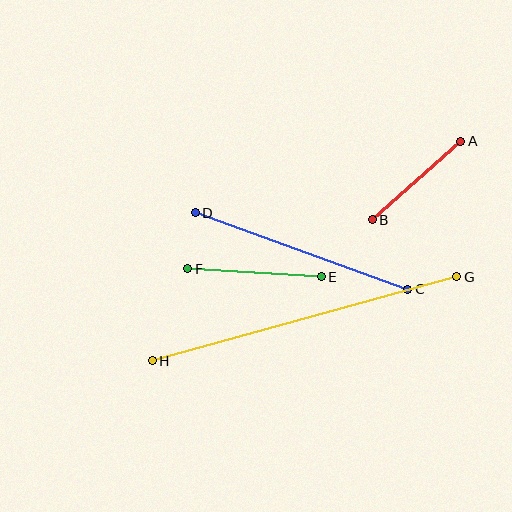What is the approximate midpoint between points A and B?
The midpoint is at approximately (417, 181) pixels.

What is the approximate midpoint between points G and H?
The midpoint is at approximately (305, 319) pixels.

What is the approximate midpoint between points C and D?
The midpoint is at approximately (302, 251) pixels.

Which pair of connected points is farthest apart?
Points G and H are farthest apart.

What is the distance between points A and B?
The distance is approximately 119 pixels.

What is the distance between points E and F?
The distance is approximately 134 pixels.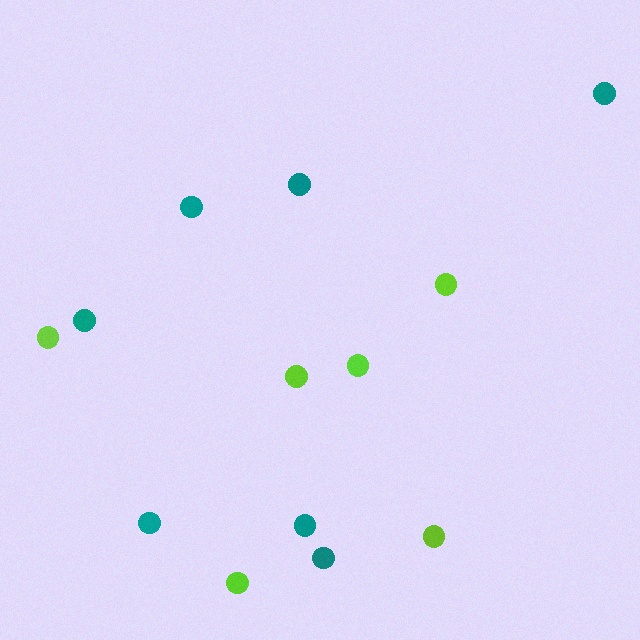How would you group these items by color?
There are 2 groups: one group of teal circles (7) and one group of lime circles (6).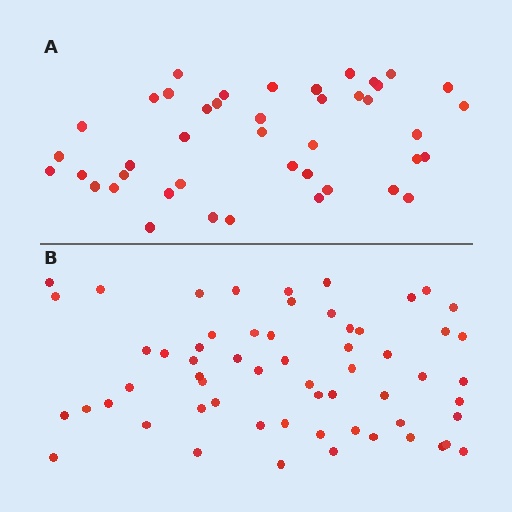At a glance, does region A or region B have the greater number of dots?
Region B (the bottom region) has more dots.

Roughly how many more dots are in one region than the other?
Region B has approximately 15 more dots than region A.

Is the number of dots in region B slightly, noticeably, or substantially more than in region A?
Region B has noticeably more, but not dramatically so. The ratio is roughly 1.4 to 1.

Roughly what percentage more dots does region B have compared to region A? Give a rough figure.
About 40% more.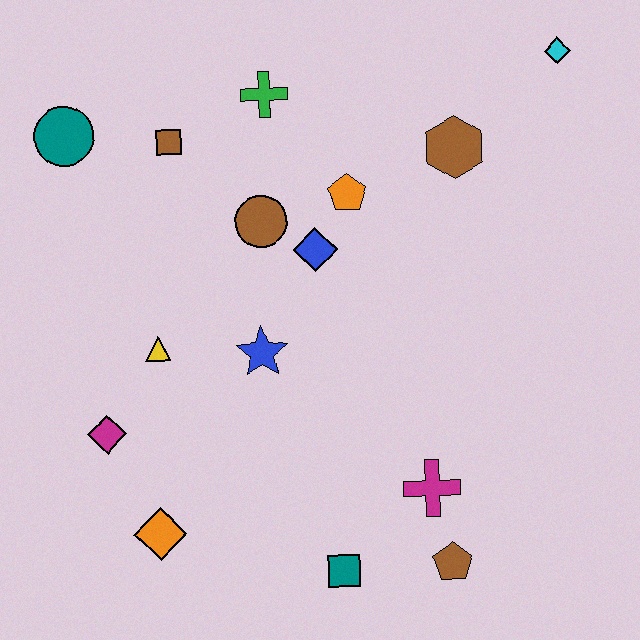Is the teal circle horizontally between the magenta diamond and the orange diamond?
No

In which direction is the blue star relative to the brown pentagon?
The blue star is above the brown pentagon.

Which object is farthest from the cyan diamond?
The orange diamond is farthest from the cyan diamond.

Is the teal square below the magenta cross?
Yes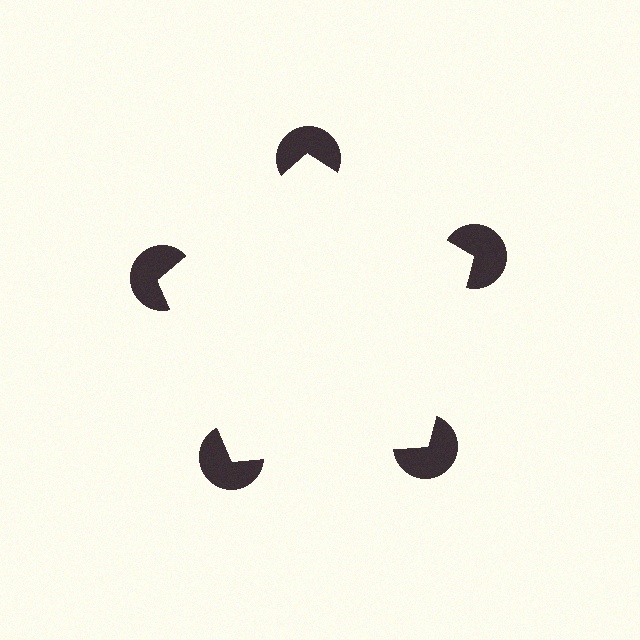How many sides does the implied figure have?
5 sides.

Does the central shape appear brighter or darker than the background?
It typically appears slightly brighter than the background, even though no actual brightness change is drawn.